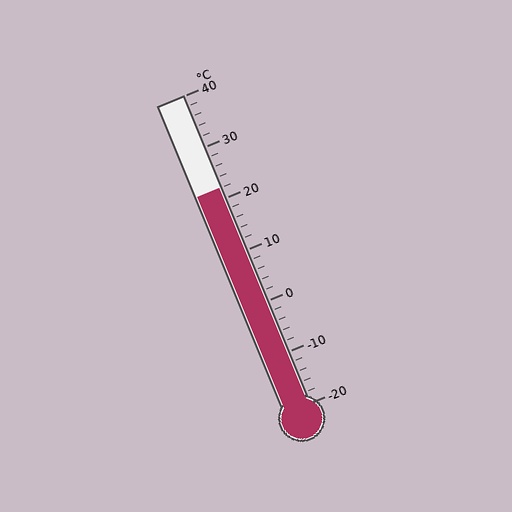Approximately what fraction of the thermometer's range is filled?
The thermometer is filled to approximately 70% of its range.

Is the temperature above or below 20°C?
The temperature is above 20°C.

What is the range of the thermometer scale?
The thermometer scale ranges from -20°C to 40°C.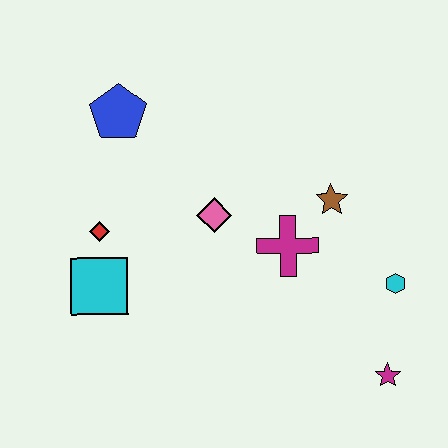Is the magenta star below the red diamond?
Yes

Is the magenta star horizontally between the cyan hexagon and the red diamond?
Yes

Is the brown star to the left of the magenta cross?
No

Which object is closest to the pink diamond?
The magenta cross is closest to the pink diamond.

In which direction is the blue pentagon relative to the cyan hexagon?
The blue pentagon is to the left of the cyan hexagon.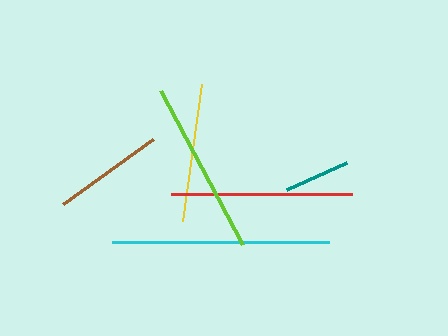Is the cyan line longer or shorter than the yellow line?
The cyan line is longer than the yellow line.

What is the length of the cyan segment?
The cyan segment is approximately 217 pixels long.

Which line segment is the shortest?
The teal line is the shortest at approximately 65 pixels.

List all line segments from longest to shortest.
From longest to shortest: cyan, red, lime, yellow, brown, teal.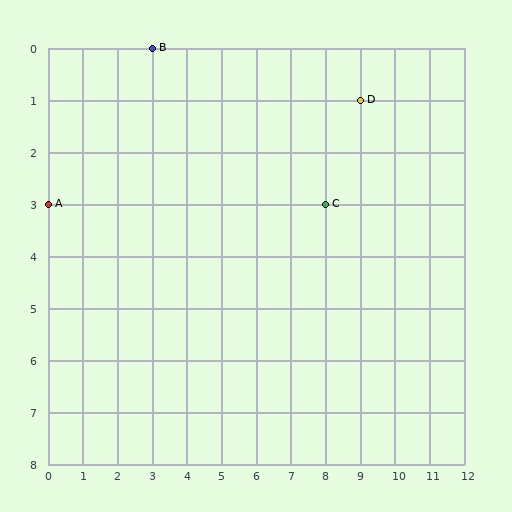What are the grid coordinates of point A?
Point A is at grid coordinates (0, 3).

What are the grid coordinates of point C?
Point C is at grid coordinates (8, 3).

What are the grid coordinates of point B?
Point B is at grid coordinates (3, 0).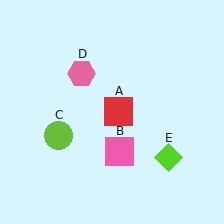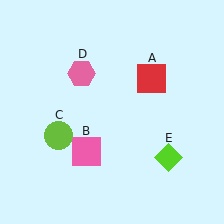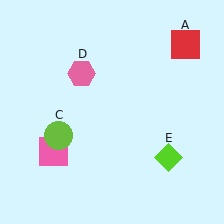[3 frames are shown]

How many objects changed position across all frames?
2 objects changed position: red square (object A), pink square (object B).